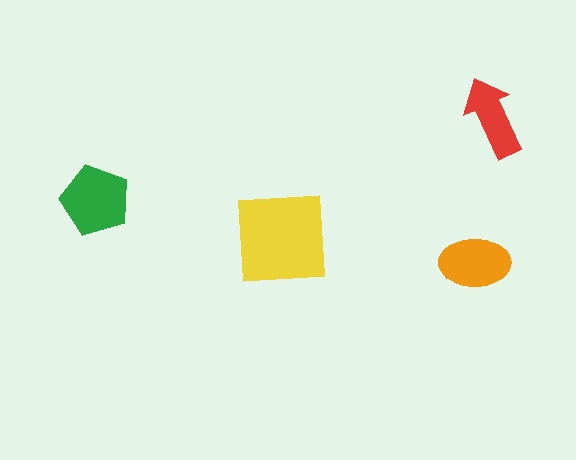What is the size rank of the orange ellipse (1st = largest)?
3rd.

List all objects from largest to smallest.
The yellow square, the green pentagon, the orange ellipse, the red arrow.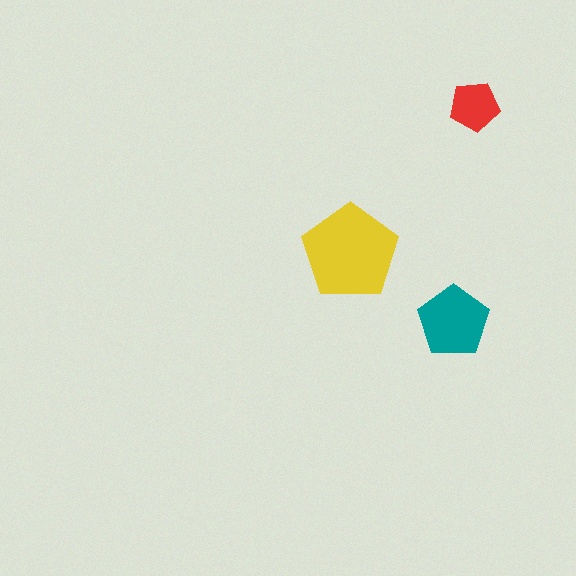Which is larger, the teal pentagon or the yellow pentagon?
The yellow one.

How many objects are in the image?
There are 3 objects in the image.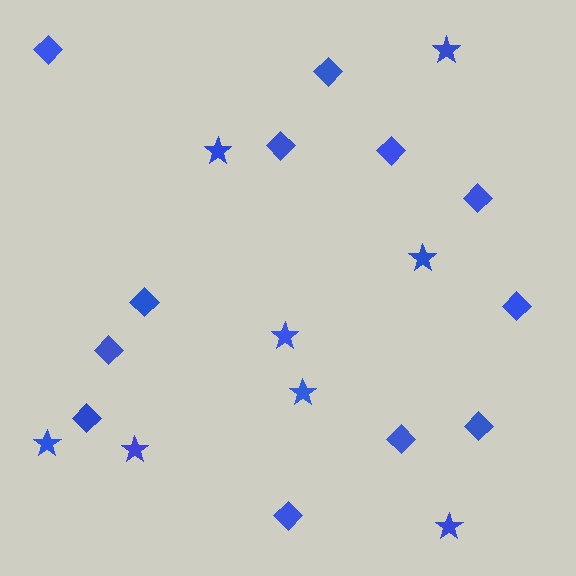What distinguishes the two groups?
There are 2 groups: one group of diamonds (12) and one group of stars (8).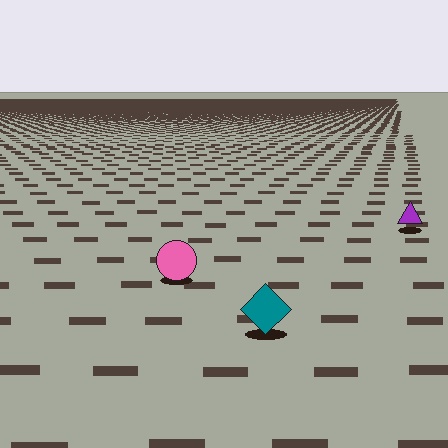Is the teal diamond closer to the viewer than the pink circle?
Yes. The teal diamond is closer — you can tell from the texture gradient: the ground texture is coarser near it.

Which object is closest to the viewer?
The teal diamond is closest. The texture marks near it are larger and more spread out.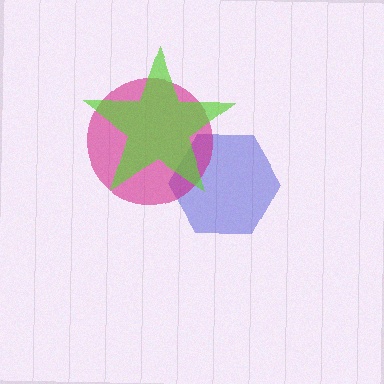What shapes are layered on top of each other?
The layered shapes are: a blue hexagon, a magenta circle, a lime star.